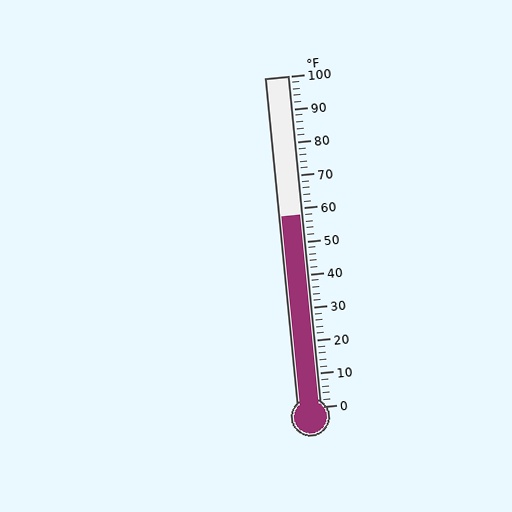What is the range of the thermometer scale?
The thermometer scale ranges from 0°F to 100°F.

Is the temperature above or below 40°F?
The temperature is above 40°F.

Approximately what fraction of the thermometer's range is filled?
The thermometer is filled to approximately 60% of its range.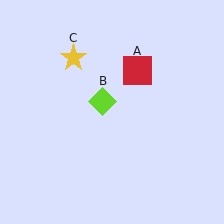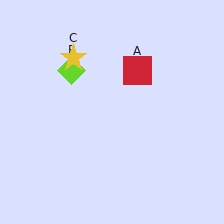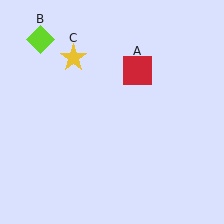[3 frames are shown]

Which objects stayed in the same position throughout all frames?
Red square (object A) and yellow star (object C) remained stationary.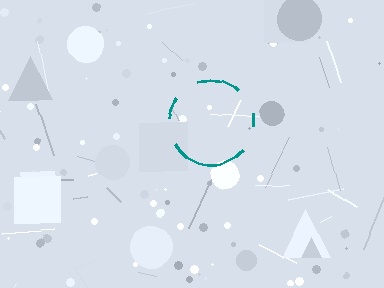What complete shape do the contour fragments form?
The contour fragments form a circle.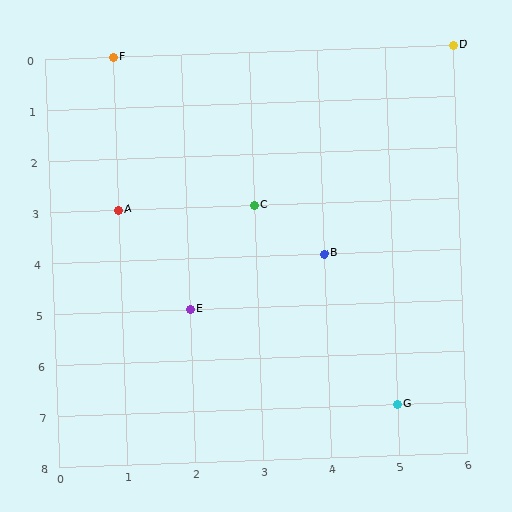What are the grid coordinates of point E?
Point E is at grid coordinates (2, 5).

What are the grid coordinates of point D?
Point D is at grid coordinates (6, 0).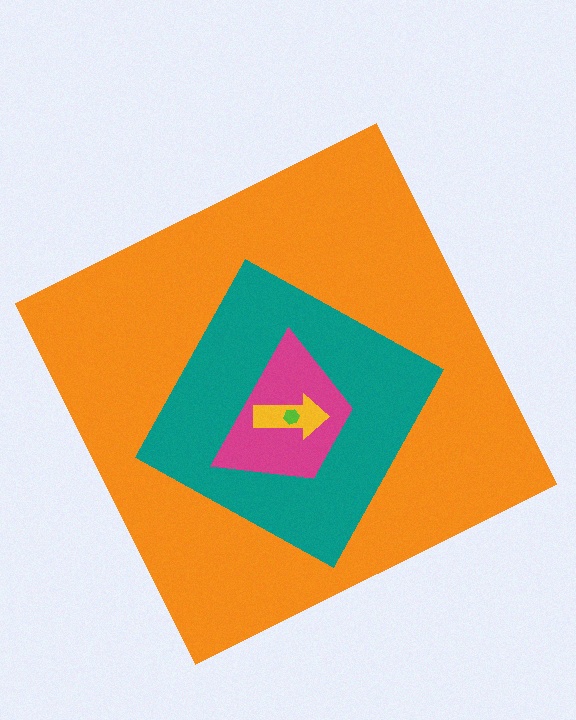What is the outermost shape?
The orange square.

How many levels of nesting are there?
5.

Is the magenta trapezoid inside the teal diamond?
Yes.